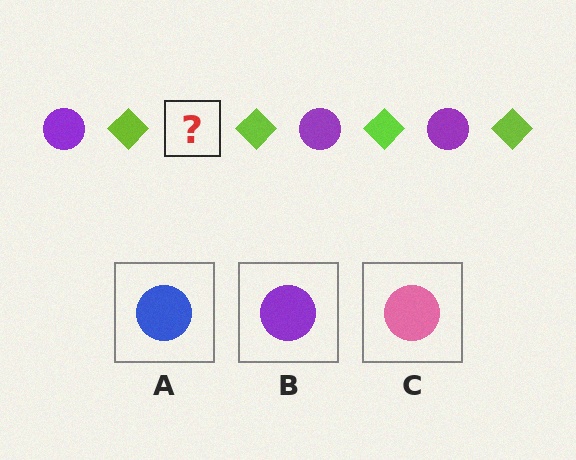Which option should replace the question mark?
Option B.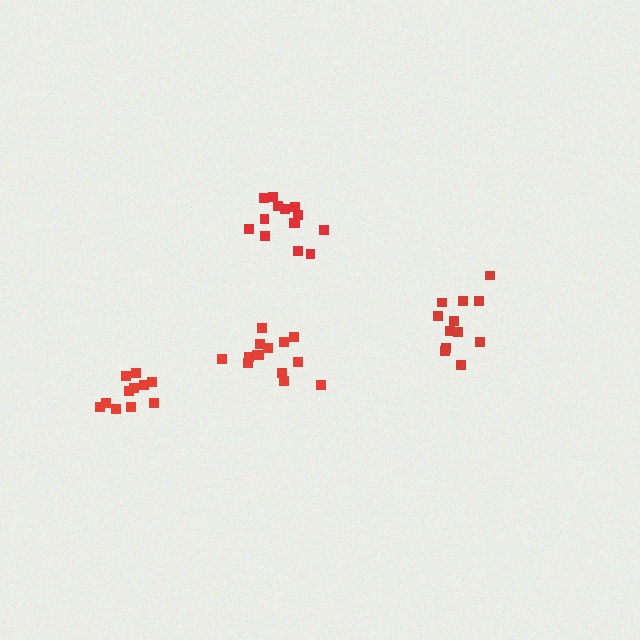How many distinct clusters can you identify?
There are 4 distinct clusters.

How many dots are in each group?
Group 1: 14 dots, Group 2: 14 dots, Group 3: 12 dots, Group 4: 11 dots (51 total).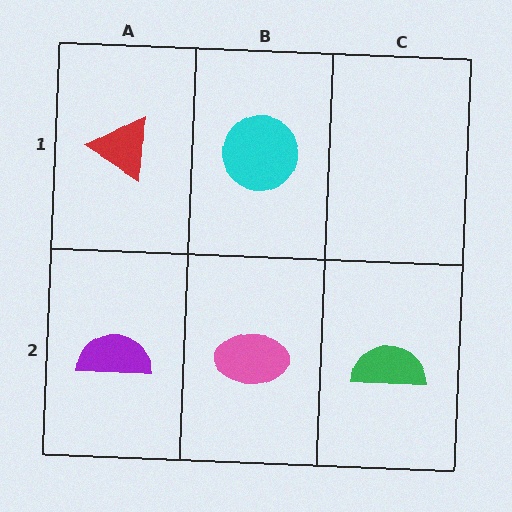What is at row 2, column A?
A purple semicircle.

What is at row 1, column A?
A red triangle.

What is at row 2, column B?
A pink ellipse.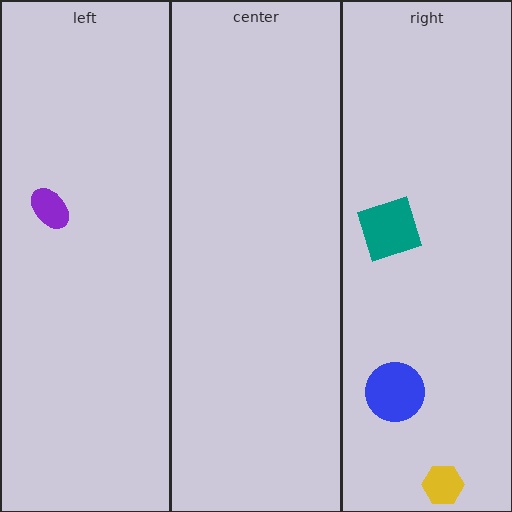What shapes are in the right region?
The yellow hexagon, the blue circle, the teal square.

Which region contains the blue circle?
The right region.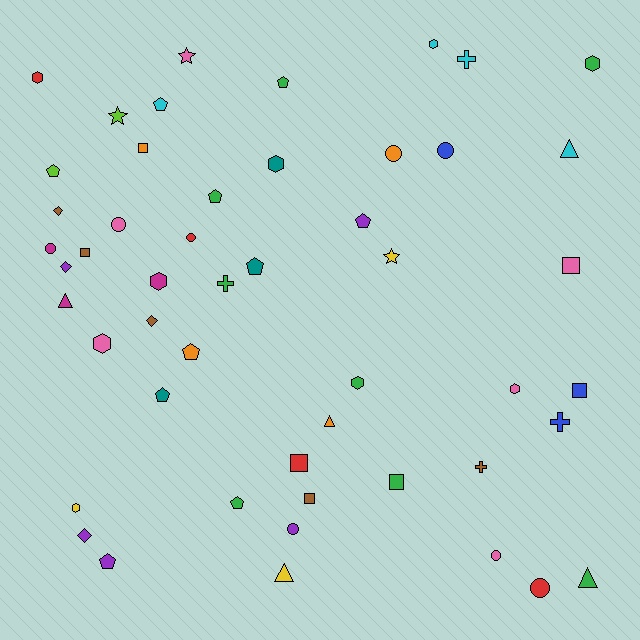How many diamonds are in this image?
There are 4 diamonds.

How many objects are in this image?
There are 50 objects.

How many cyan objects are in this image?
There are 4 cyan objects.